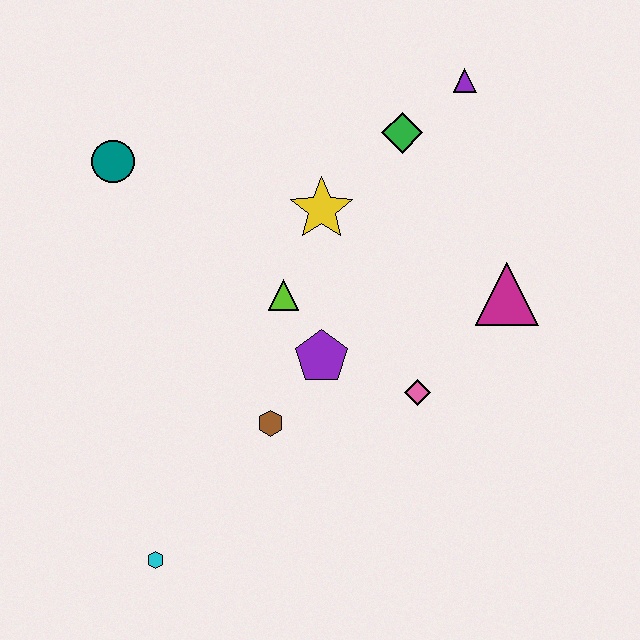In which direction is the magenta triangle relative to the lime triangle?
The magenta triangle is to the right of the lime triangle.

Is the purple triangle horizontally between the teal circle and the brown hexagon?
No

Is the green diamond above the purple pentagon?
Yes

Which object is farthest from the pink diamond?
The teal circle is farthest from the pink diamond.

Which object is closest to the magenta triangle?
The pink diamond is closest to the magenta triangle.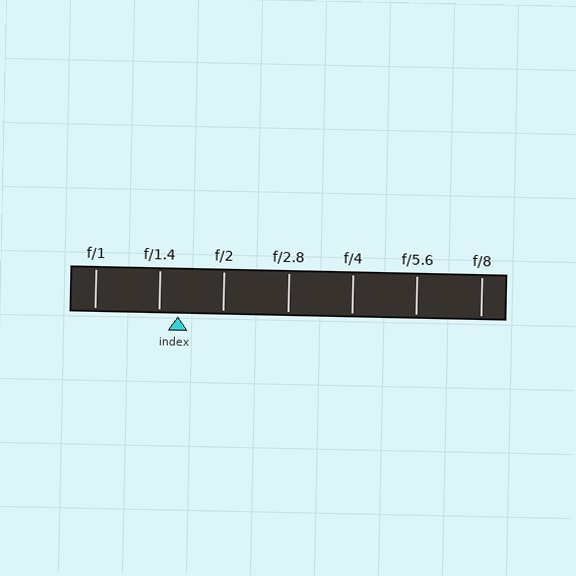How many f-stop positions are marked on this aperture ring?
There are 7 f-stop positions marked.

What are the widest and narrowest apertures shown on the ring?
The widest aperture shown is f/1 and the narrowest is f/8.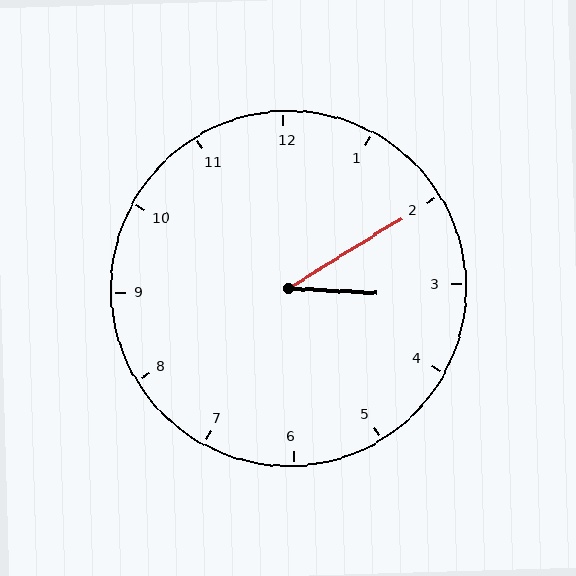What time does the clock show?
3:10.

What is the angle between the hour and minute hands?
Approximately 35 degrees.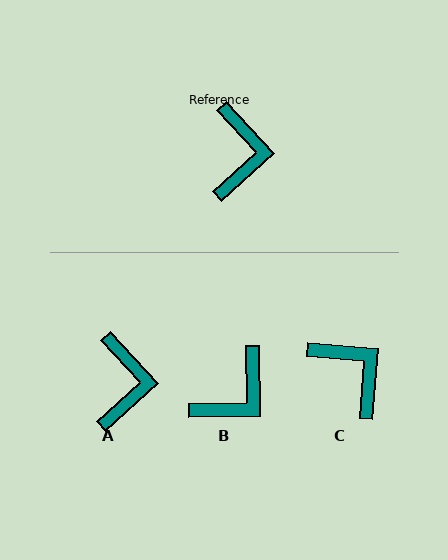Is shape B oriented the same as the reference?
No, it is off by about 42 degrees.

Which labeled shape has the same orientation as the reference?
A.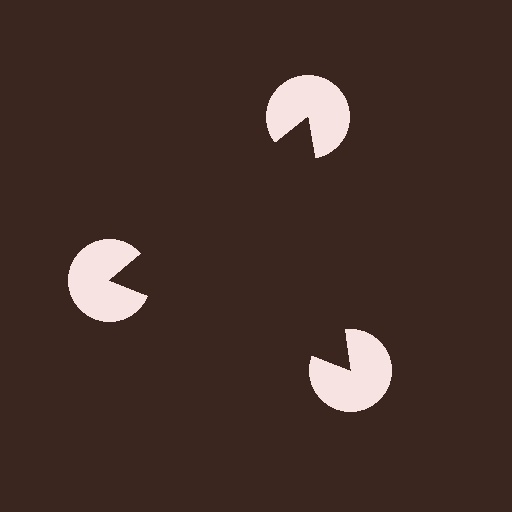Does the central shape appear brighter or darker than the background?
It typically appears slightly darker than the background, even though no actual brightness change is drawn.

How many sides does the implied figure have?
3 sides.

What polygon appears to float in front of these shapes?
An illusory triangle — its edges are inferred from the aligned wedge cuts in the pac-man discs, not physically drawn.